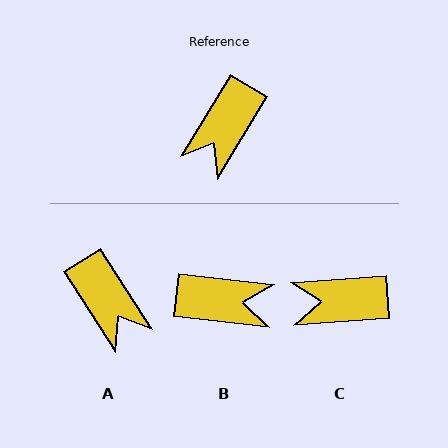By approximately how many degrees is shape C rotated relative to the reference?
Approximately 55 degrees clockwise.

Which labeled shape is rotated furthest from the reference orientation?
B, about 115 degrees away.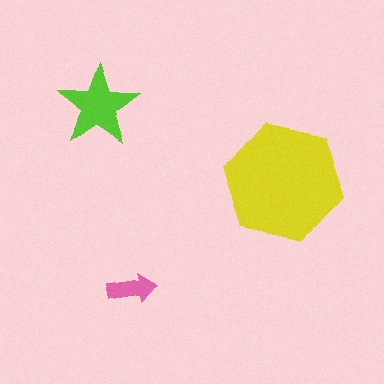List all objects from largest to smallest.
The yellow hexagon, the lime star, the pink arrow.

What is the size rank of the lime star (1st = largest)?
2nd.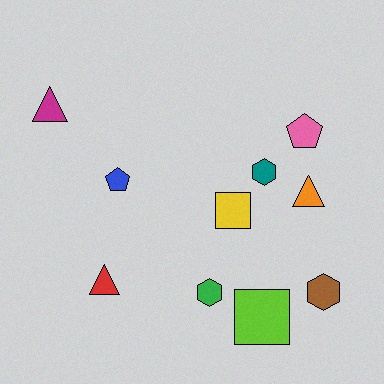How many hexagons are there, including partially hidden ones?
There are 3 hexagons.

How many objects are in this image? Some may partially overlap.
There are 10 objects.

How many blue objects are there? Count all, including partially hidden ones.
There is 1 blue object.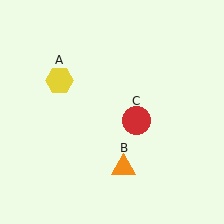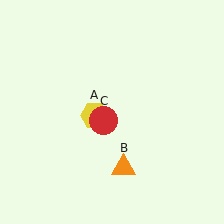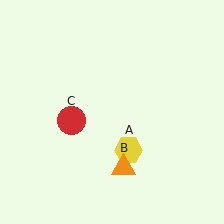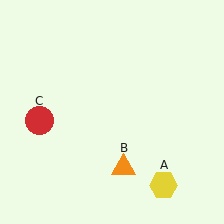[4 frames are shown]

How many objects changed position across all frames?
2 objects changed position: yellow hexagon (object A), red circle (object C).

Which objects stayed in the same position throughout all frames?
Orange triangle (object B) remained stationary.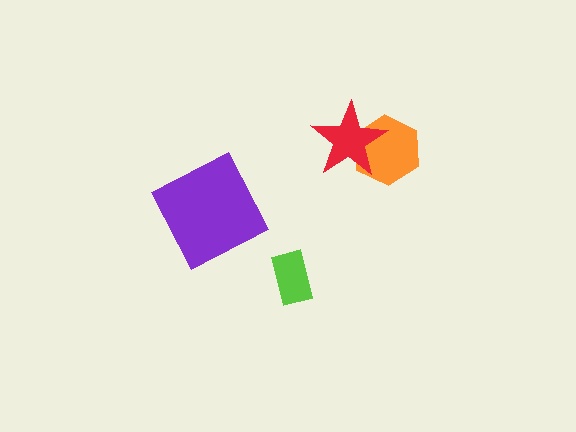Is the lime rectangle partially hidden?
No, no other shape covers it.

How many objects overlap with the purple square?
0 objects overlap with the purple square.